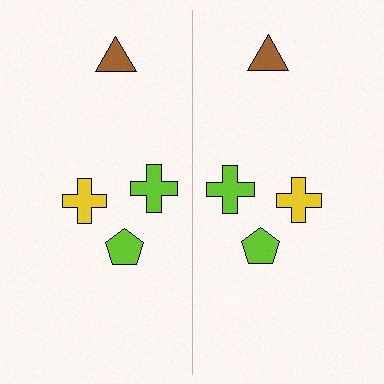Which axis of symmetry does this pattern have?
The pattern has a vertical axis of symmetry running through the center of the image.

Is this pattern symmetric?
Yes, this pattern has bilateral (reflection) symmetry.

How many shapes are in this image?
There are 8 shapes in this image.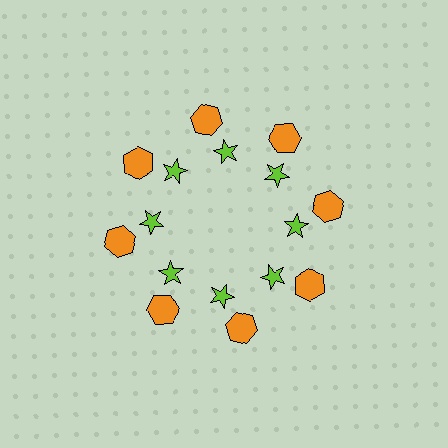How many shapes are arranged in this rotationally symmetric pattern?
There are 16 shapes, arranged in 8 groups of 2.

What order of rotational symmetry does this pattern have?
This pattern has 8-fold rotational symmetry.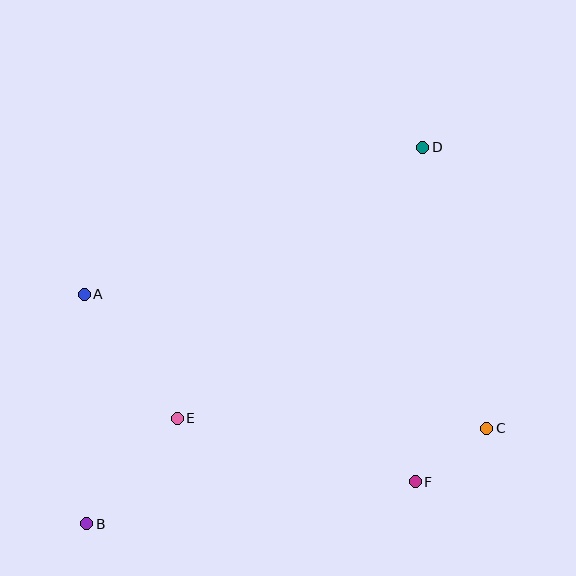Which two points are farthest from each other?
Points B and D are farthest from each other.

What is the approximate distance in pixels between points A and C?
The distance between A and C is approximately 424 pixels.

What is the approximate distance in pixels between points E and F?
The distance between E and F is approximately 246 pixels.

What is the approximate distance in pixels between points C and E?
The distance between C and E is approximately 309 pixels.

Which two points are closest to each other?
Points C and F are closest to each other.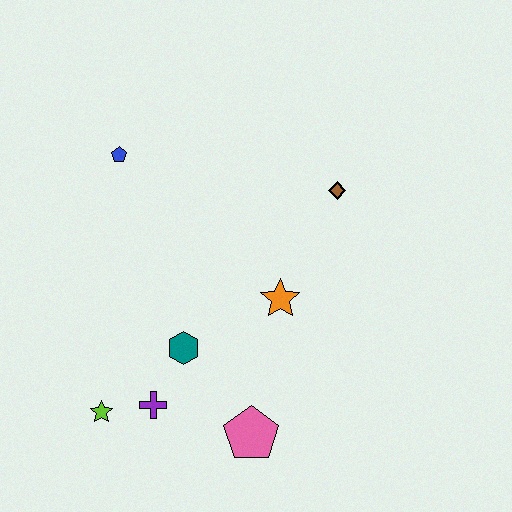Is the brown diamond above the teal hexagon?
Yes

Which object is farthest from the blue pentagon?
The pink pentagon is farthest from the blue pentagon.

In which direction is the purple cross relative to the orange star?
The purple cross is to the left of the orange star.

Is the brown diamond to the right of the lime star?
Yes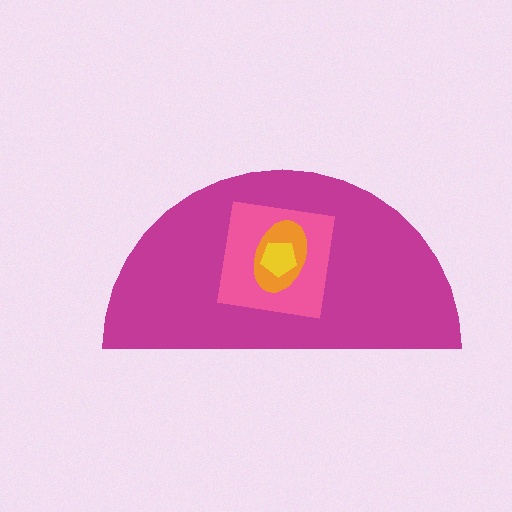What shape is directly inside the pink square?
The orange ellipse.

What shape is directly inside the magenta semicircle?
The pink square.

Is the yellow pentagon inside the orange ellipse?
Yes.